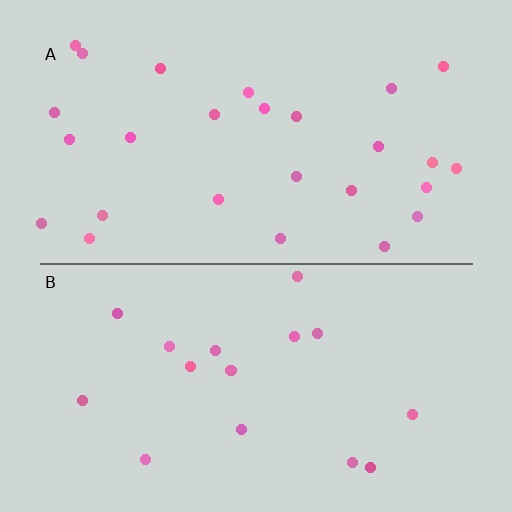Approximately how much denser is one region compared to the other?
Approximately 1.6× — region A over region B.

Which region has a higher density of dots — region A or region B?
A (the top).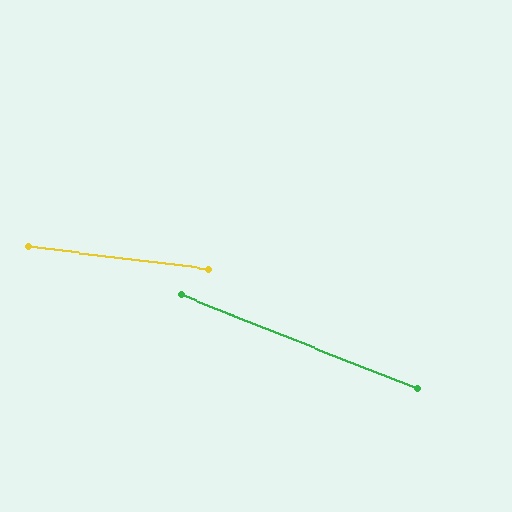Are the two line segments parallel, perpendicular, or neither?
Neither parallel nor perpendicular — they differ by about 15°.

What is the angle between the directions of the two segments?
Approximately 15 degrees.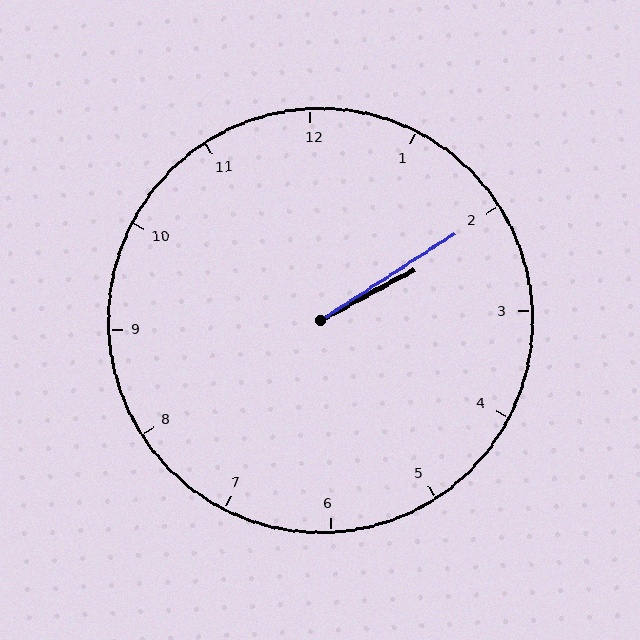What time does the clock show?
2:10.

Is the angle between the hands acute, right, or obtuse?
It is acute.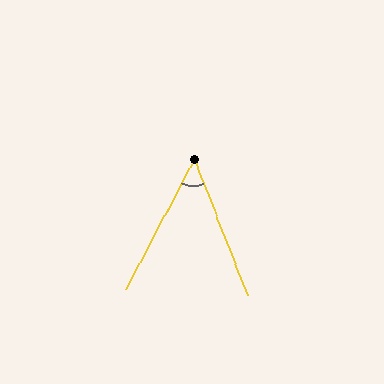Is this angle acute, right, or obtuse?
It is acute.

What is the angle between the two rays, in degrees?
Approximately 49 degrees.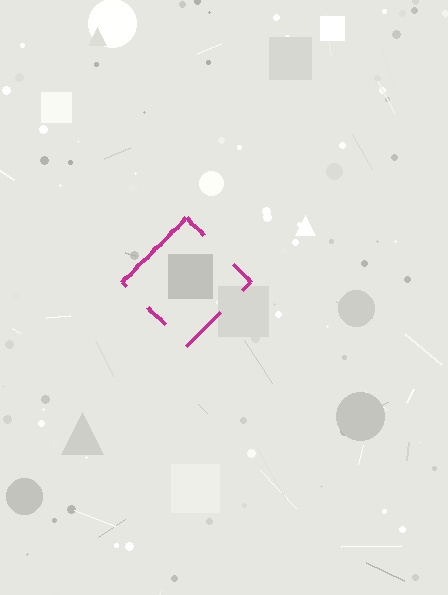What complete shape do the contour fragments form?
The contour fragments form a diamond.